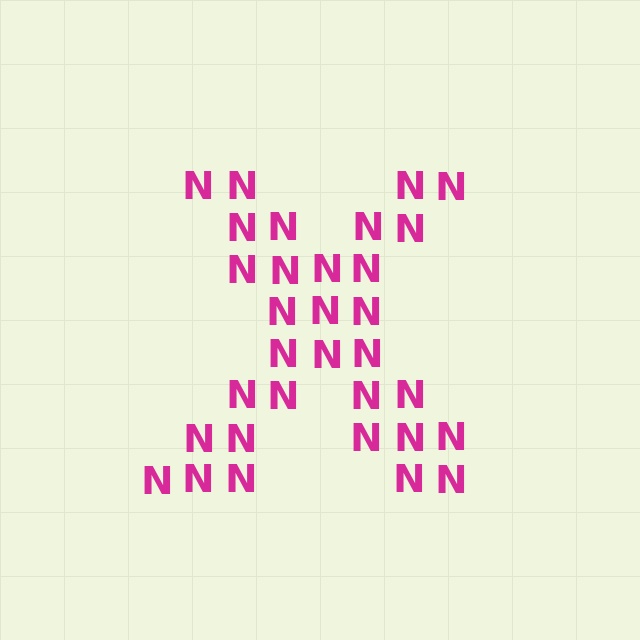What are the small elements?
The small elements are letter N's.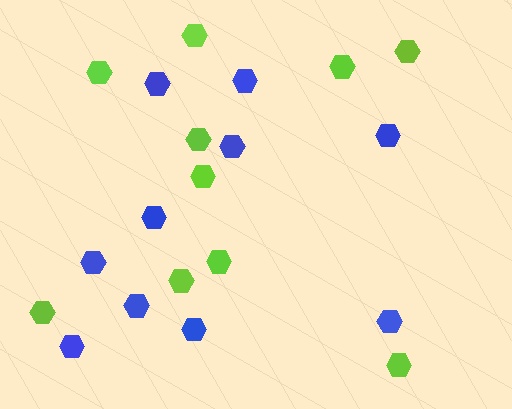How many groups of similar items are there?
There are 2 groups: one group of lime hexagons (10) and one group of blue hexagons (10).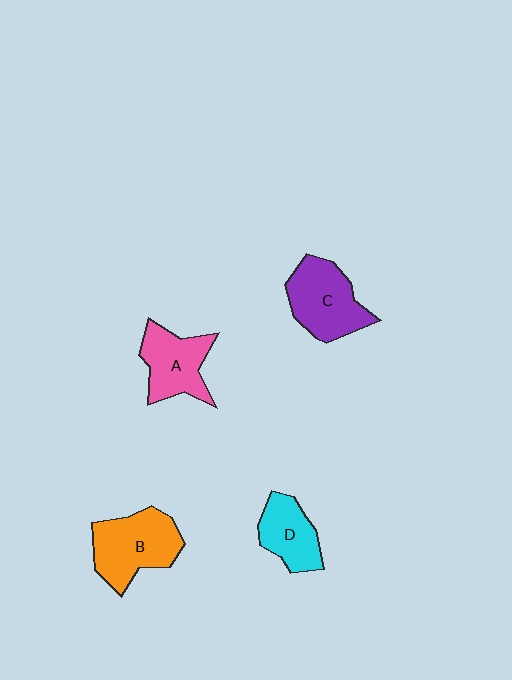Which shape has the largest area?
Shape B (orange).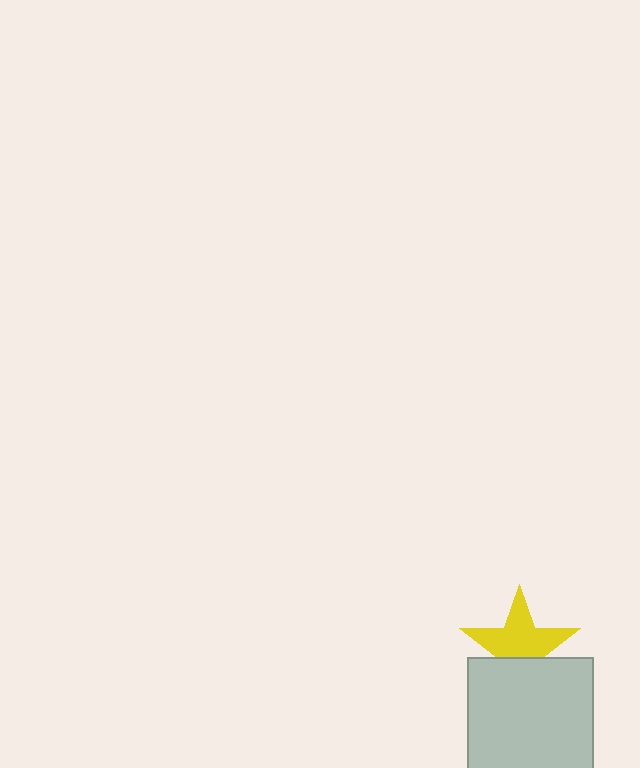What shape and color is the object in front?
The object in front is a light gray square.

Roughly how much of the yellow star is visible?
Most of it is visible (roughly 66%).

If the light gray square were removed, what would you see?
You would see the complete yellow star.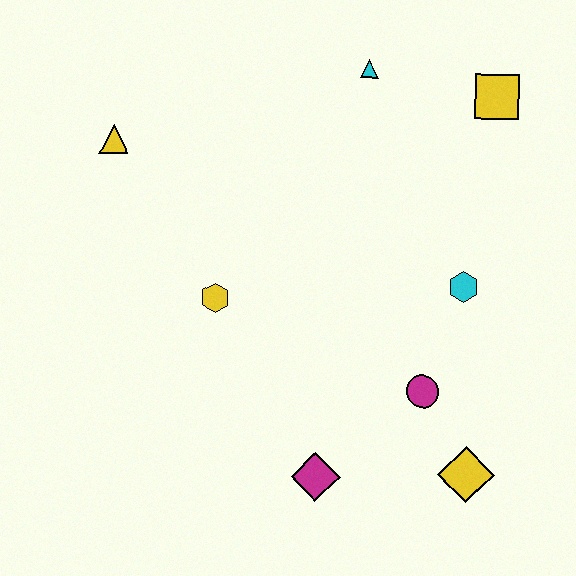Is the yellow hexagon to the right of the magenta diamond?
No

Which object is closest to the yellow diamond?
The magenta circle is closest to the yellow diamond.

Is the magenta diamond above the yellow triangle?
No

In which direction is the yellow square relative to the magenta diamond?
The yellow square is above the magenta diamond.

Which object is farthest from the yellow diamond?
The yellow triangle is farthest from the yellow diamond.